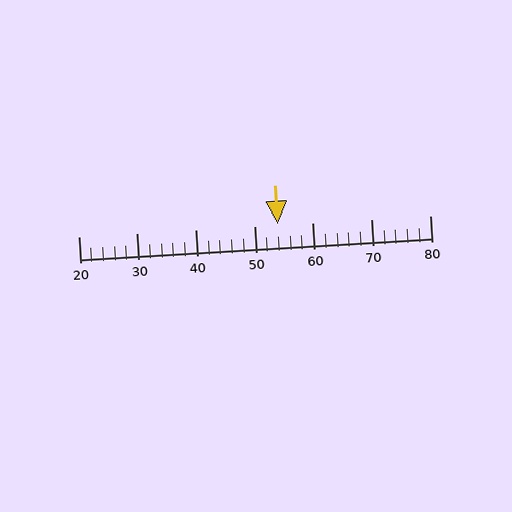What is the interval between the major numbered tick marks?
The major tick marks are spaced 10 units apart.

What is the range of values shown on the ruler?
The ruler shows values from 20 to 80.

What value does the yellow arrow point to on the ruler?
The yellow arrow points to approximately 54.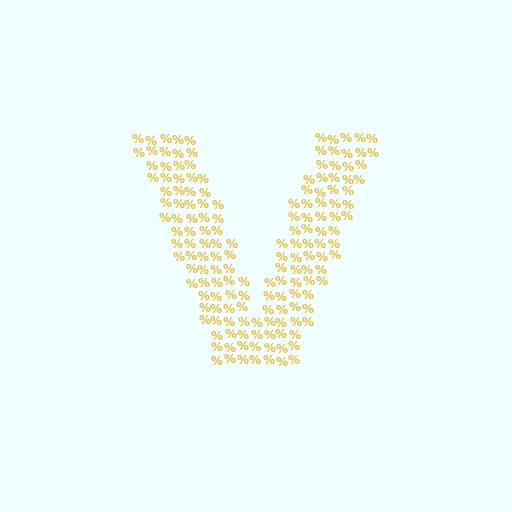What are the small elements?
The small elements are percent signs.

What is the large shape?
The large shape is the letter V.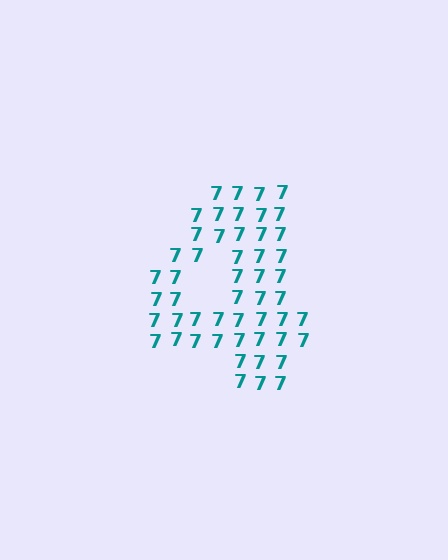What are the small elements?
The small elements are digit 7's.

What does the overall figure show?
The overall figure shows the digit 4.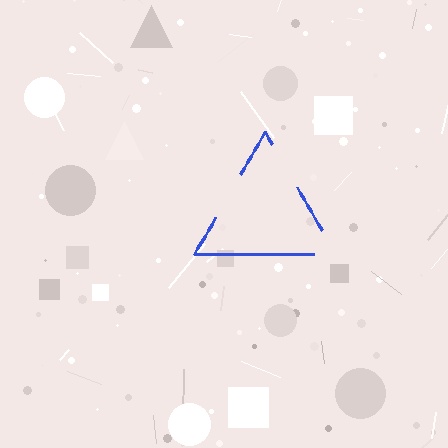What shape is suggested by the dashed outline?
The dashed outline suggests a triangle.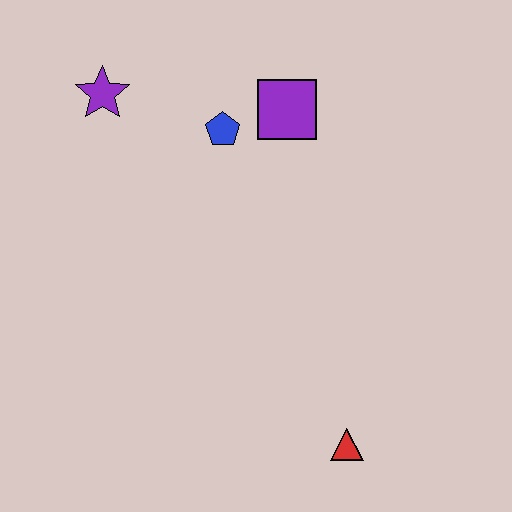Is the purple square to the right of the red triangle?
No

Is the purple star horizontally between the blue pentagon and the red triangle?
No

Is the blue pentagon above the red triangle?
Yes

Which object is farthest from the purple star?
The red triangle is farthest from the purple star.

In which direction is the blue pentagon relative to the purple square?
The blue pentagon is to the left of the purple square.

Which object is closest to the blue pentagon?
The purple square is closest to the blue pentagon.